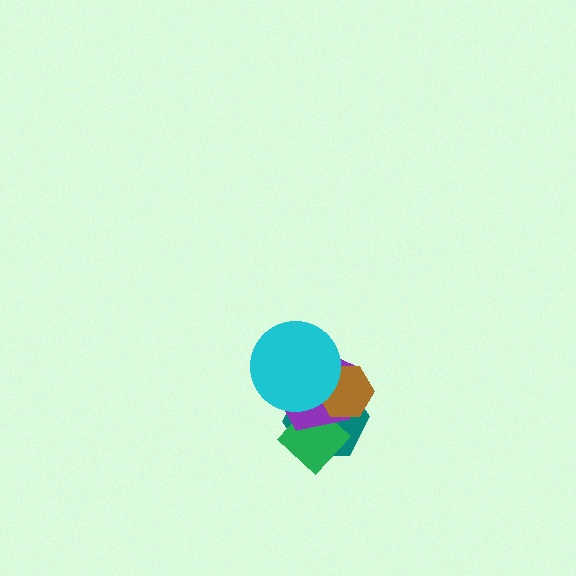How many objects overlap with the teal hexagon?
4 objects overlap with the teal hexagon.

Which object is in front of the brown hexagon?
The cyan circle is in front of the brown hexagon.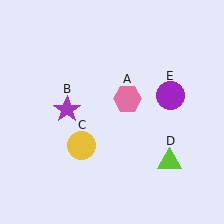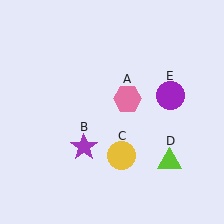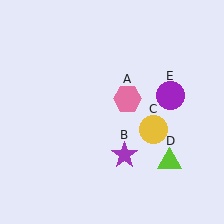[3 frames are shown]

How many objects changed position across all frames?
2 objects changed position: purple star (object B), yellow circle (object C).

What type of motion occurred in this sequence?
The purple star (object B), yellow circle (object C) rotated counterclockwise around the center of the scene.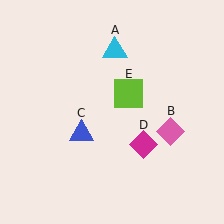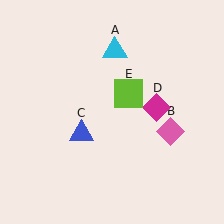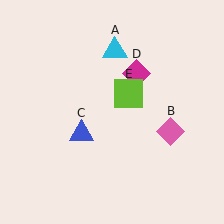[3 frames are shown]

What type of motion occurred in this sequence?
The magenta diamond (object D) rotated counterclockwise around the center of the scene.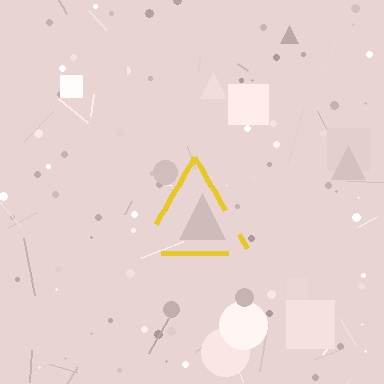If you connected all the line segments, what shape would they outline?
They would outline a triangle.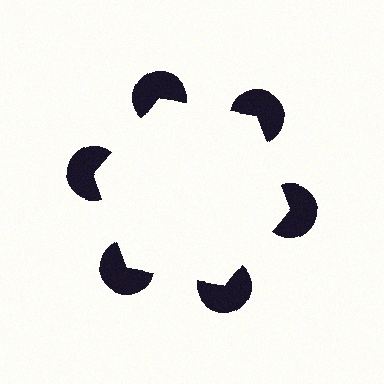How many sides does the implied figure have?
6 sides.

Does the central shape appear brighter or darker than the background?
It typically appears slightly brighter than the background, even though no actual brightness change is drawn.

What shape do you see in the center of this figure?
An illusory hexagon — its edges are inferred from the aligned wedge cuts in the pac-man discs, not physically drawn.